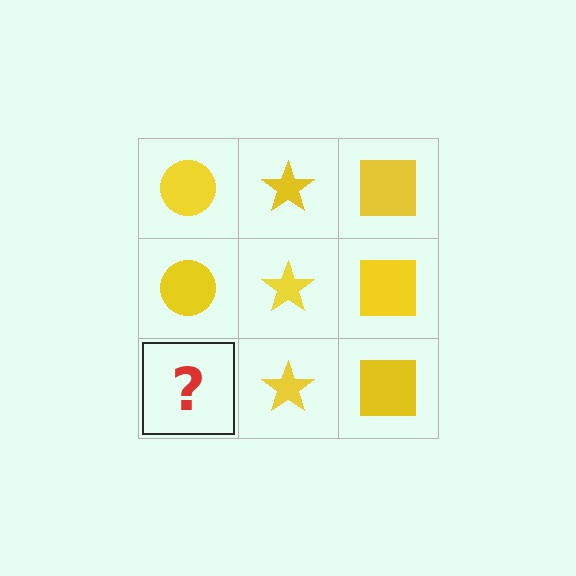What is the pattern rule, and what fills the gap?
The rule is that each column has a consistent shape. The gap should be filled with a yellow circle.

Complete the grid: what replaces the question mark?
The question mark should be replaced with a yellow circle.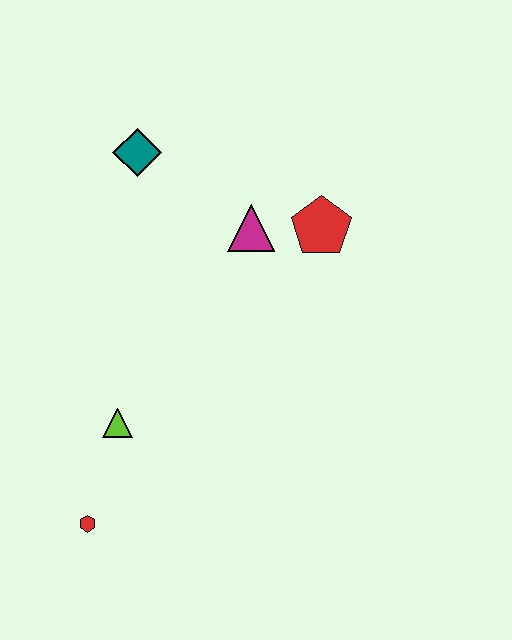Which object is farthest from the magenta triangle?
The red hexagon is farthest from the magenta triangle.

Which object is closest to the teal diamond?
The magenta triangle is closest to the teal diamond.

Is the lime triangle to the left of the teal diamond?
Yes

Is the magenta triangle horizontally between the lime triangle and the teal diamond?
No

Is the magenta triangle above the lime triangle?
Yes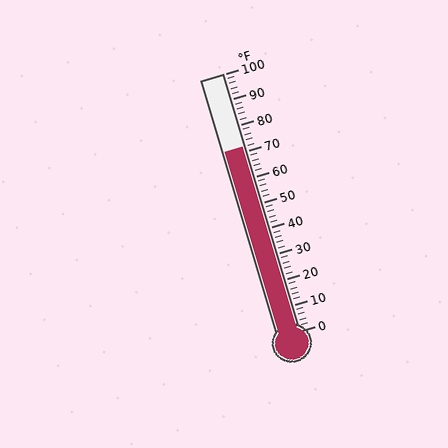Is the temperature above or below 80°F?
The temperature is below 80°F.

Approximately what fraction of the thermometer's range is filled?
The thermometer is filled to approximately 70% of its range.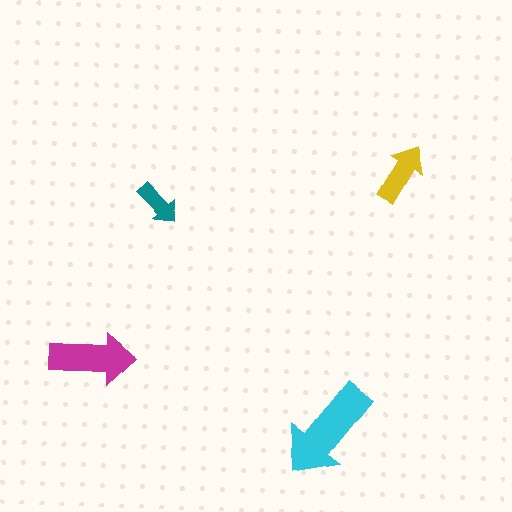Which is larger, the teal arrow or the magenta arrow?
The magenta one.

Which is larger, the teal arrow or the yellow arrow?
The yellow one.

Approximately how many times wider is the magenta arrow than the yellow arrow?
About 1.5 times wider.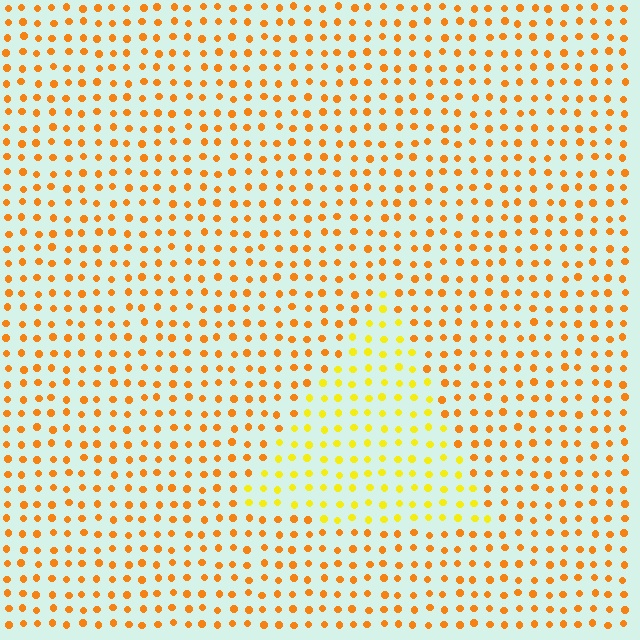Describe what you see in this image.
The image is filled with small orange elements in a uniform arrangement. A triangle-shaped region is visible where the elements are tinted to a slightly different hue, forming a subtle color boundary.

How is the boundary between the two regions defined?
The boundary is defined purely by a slight shift in hue (about 29 degrees). Spacing, size, and orientation are identical on both sides.